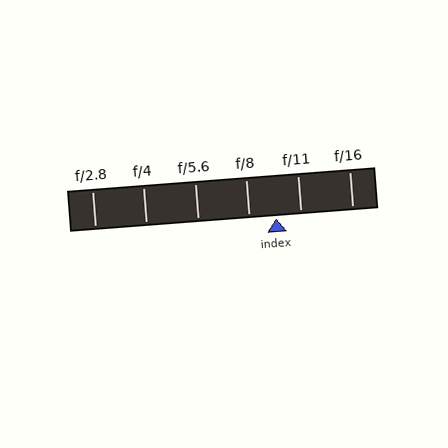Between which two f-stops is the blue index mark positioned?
The index mark is between f/8 and f/11.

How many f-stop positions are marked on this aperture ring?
There are 6 f-stop positions marked.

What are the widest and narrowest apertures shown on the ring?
The widest aperture shown is f/2.8 and the narrowest is f/16.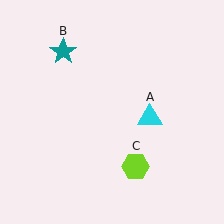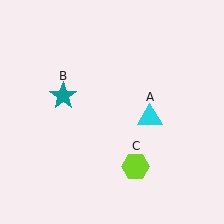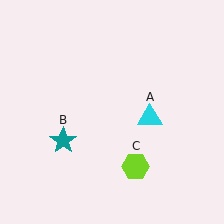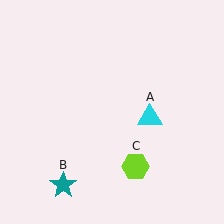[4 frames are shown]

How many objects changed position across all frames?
1 object changed position: teal star (object B).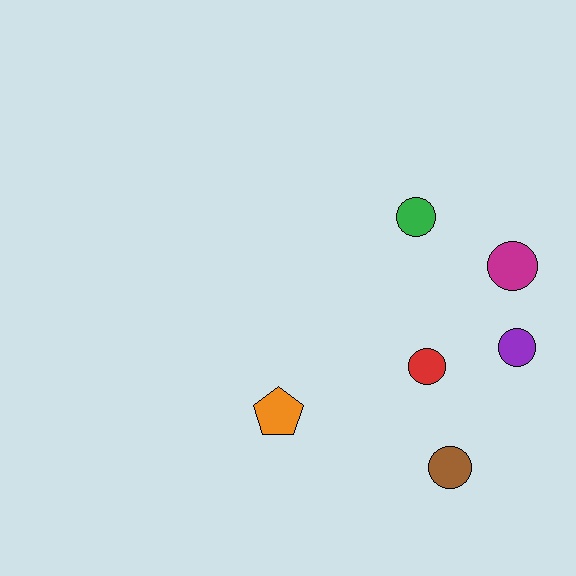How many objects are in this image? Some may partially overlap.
There are 6 objects.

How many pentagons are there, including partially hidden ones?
There is 1 pentagon.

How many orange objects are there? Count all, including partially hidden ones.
There is 1 orange object.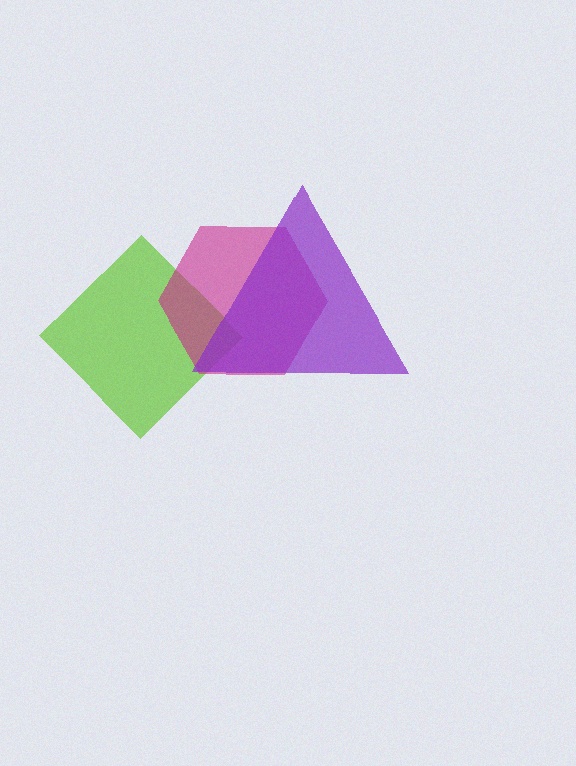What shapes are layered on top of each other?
The layered shapes are: a lime diamond, a magenta hexagon, a purple triangle.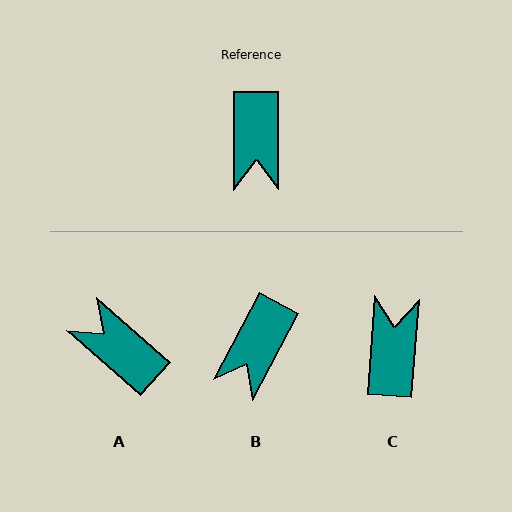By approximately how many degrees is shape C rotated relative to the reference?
Approximately 176 degrees counter-clockwise.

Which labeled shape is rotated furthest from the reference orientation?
C, about 176 degrees away.